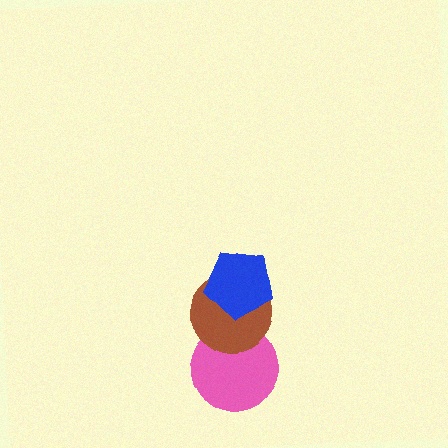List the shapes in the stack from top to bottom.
From top to bottom: the blue pentagon, the brown circle, the pink circle.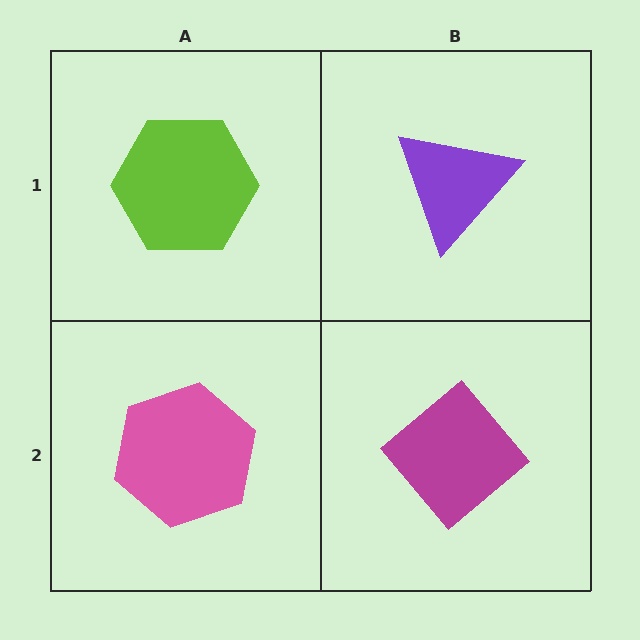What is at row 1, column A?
A lime hexagon.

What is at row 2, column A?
A pink hexagon.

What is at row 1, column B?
A purple triangle.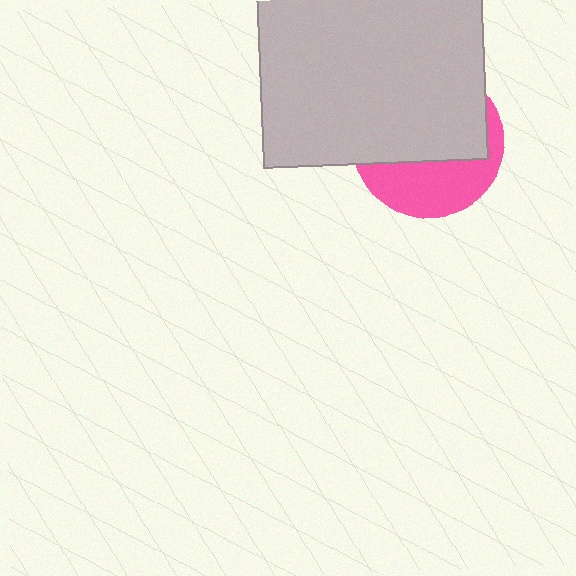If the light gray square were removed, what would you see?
You would see the complete pink circle.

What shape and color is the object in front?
The object in front is a light gray square.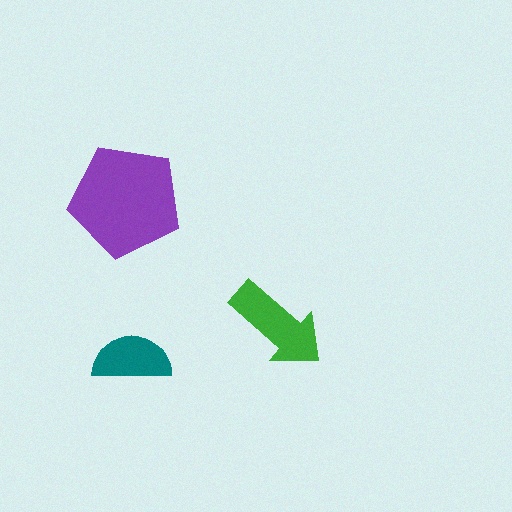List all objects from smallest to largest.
The teal semicircle, the green arrow, the purple pentagon.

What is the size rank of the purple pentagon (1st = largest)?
1st.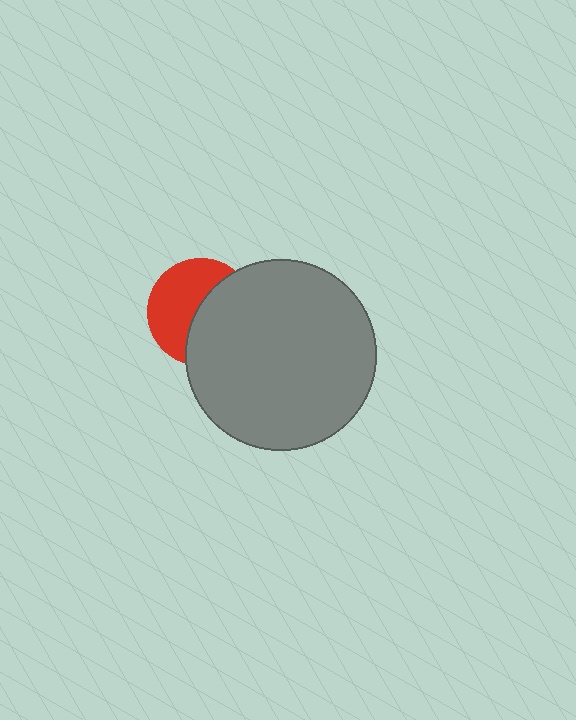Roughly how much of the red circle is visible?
About half of it is visible (roughly 50%).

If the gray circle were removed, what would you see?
You would see the complete red circle.